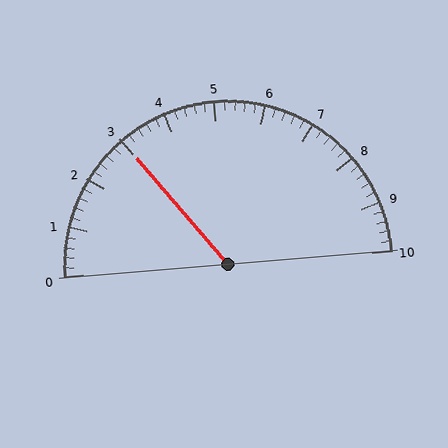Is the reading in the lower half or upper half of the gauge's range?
The reading is in the lower half of the range (0 to 10).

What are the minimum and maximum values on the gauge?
The gauge ranges from 0 to 10.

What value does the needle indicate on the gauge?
The needle indicates approximately 3.0.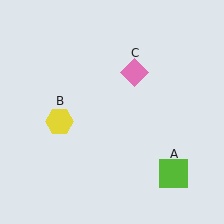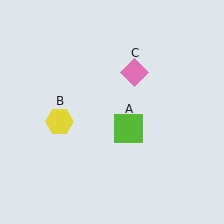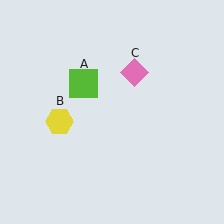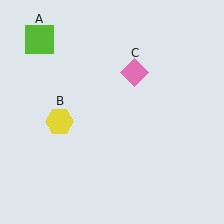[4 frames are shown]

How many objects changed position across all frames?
1 object changed position: lime square (object A).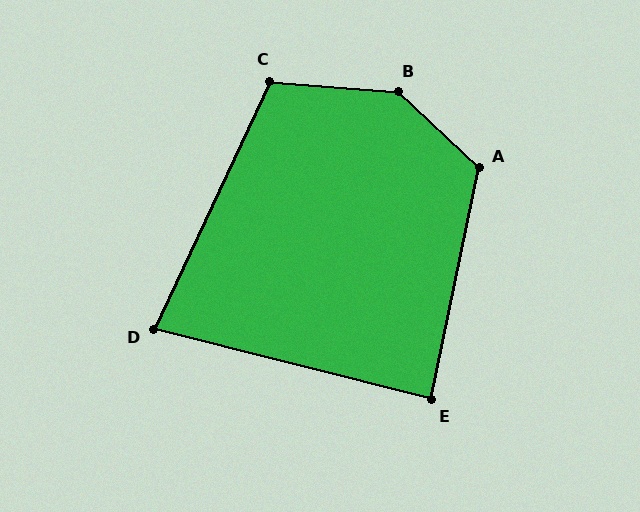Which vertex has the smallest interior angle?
D, at approximately 79 degrees.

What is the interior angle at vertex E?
Approximately 87 degrees (approximately right).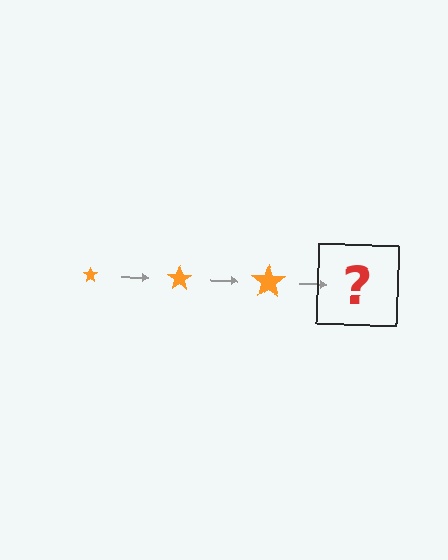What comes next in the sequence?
The next element should be an orange star, larger than the previous one.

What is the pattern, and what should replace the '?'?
The pattern is that the star gets progressively larger each step. The '?' should be an orange star, larger than the previous one.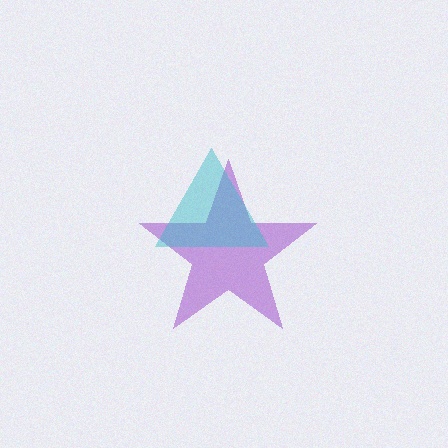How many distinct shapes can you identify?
There are 2 distinct shapes: a purple star, a cyan triangle.